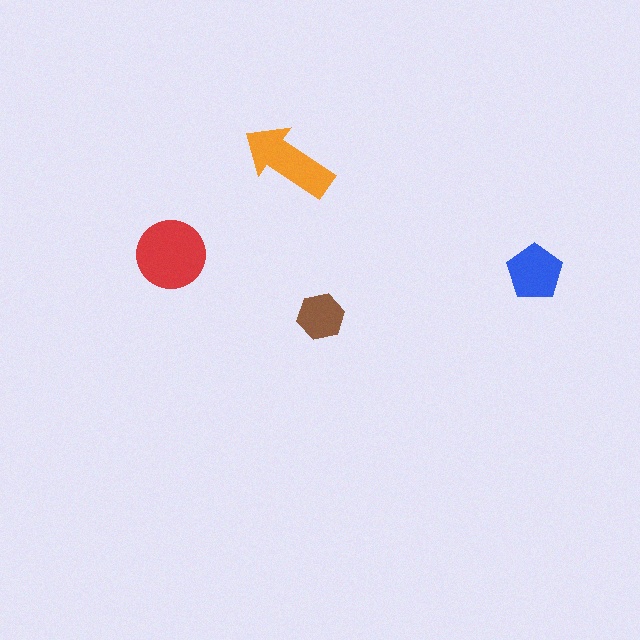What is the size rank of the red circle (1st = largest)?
1st.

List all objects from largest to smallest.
The red circle, the orange arrow, the blue pentagon, the brown hexagon.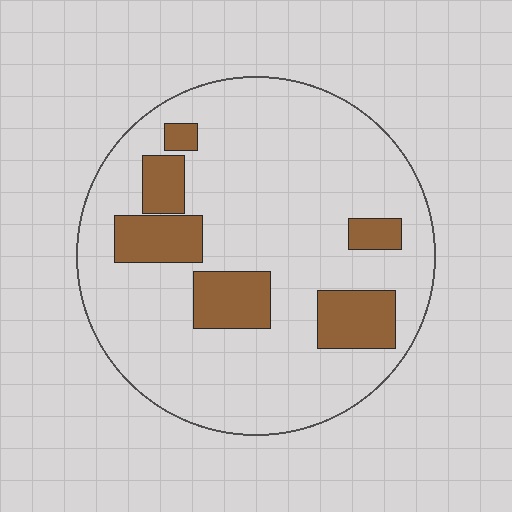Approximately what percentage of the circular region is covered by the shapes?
Approximately 20%.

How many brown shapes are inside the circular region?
6.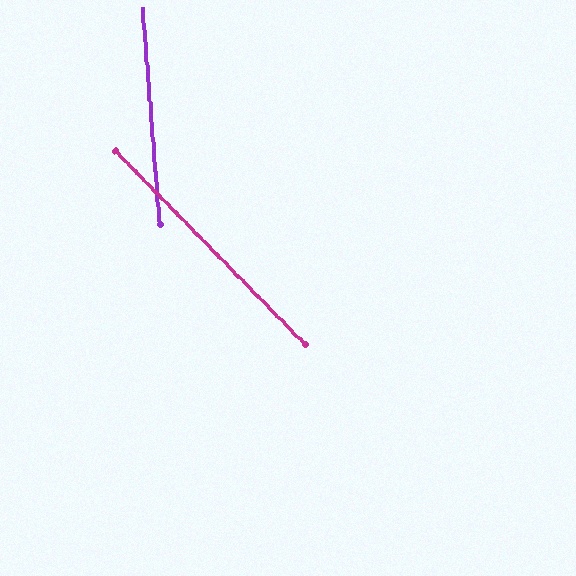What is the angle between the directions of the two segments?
Approximately 40 degrees.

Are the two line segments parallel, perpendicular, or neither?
Neither parallel nor perpendicular — they differ by about 40°.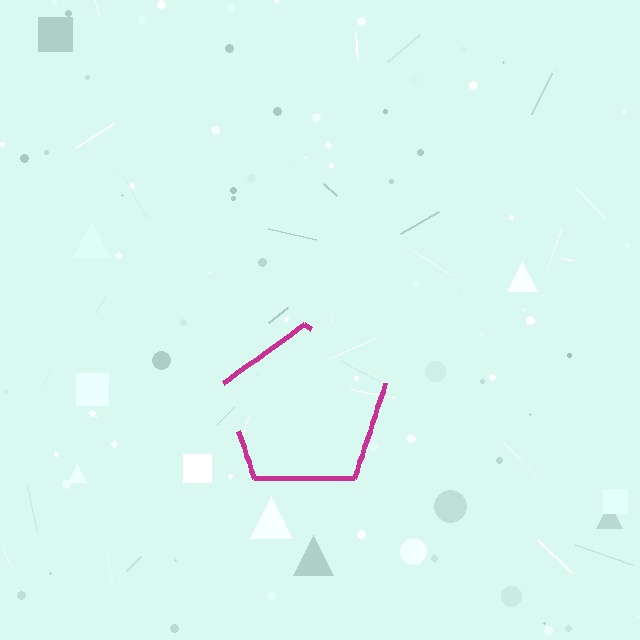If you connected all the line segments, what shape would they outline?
They would outline a pentagon.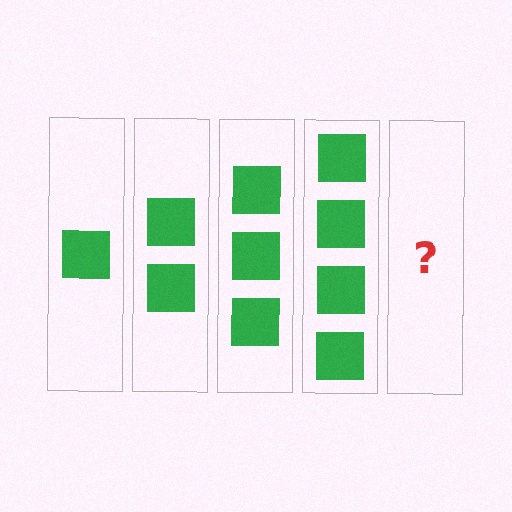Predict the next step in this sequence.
The next step is 5 squares.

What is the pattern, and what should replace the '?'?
The pattern is that each step adds one more square. The '?' should be 5 squares.